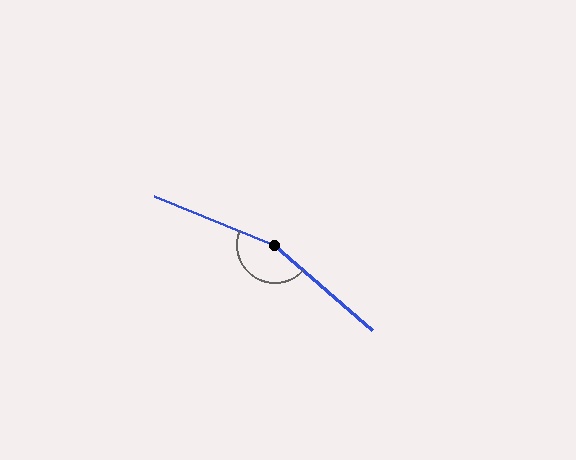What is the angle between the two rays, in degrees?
Approximately 161 degrees.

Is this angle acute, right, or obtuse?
It is obtuse.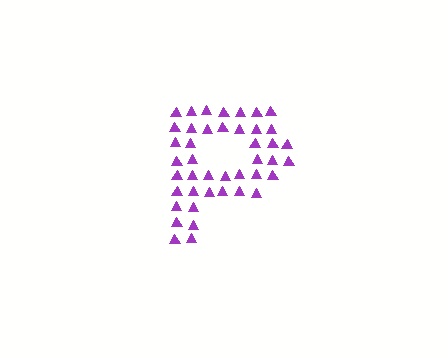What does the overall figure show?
The overall figure shows the letter P.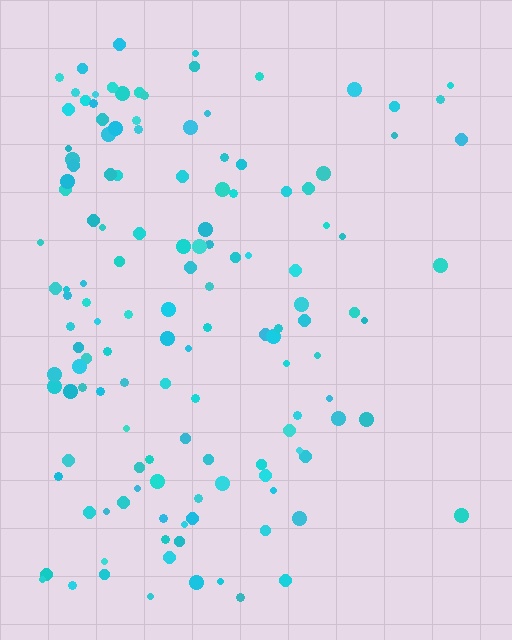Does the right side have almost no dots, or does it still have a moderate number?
Still a moderate number, just noticeably fewer than the left.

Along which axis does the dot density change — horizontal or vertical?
Horizontal.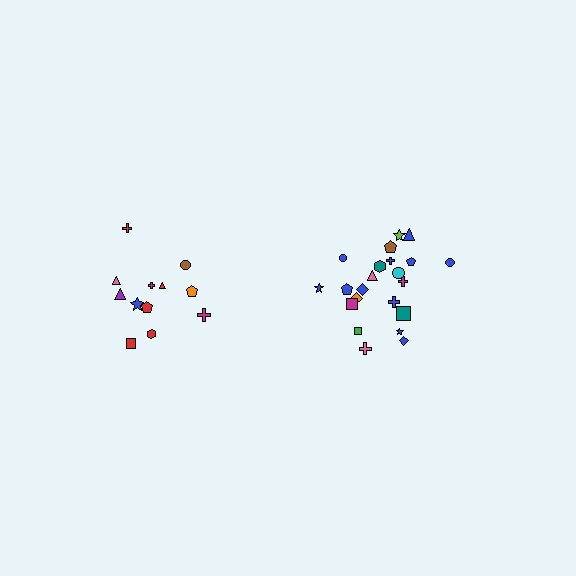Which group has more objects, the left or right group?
The right group.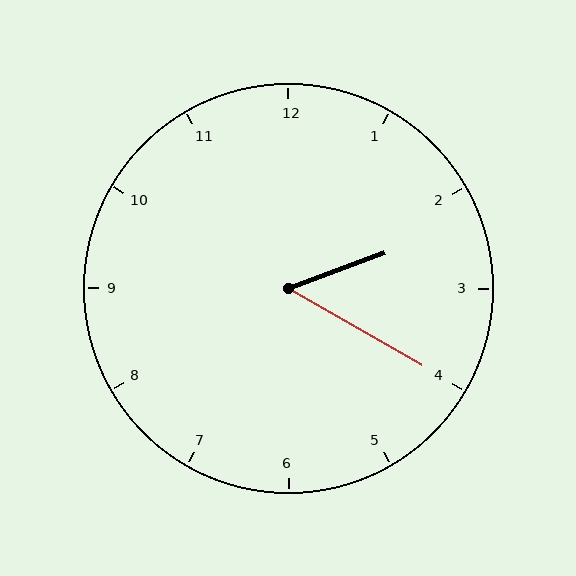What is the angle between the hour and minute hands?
Approximately 50 degrees.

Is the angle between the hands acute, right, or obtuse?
It is acute.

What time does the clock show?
2:20.